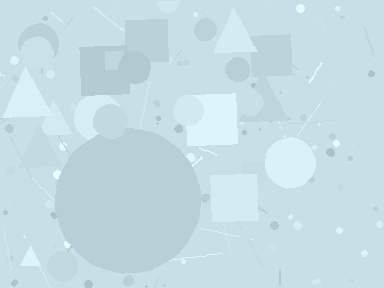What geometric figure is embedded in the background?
A circle is embedded in the background.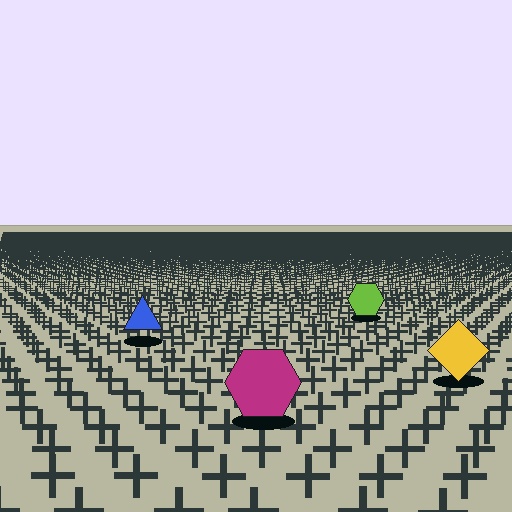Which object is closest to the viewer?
The magenta hexagon is closest. The texture marks near it are larger and more spread out.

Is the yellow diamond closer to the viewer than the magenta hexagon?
No. The magenta hexagon is closer — you can tell from the texture gradient: the ground texture is coarser near it.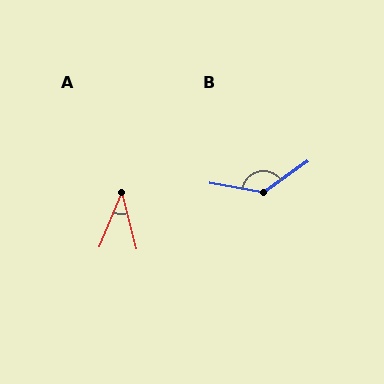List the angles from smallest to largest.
A (36°), B (134°).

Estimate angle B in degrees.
Approximately 134 degrees.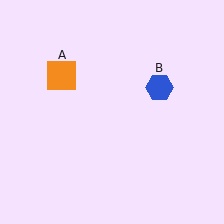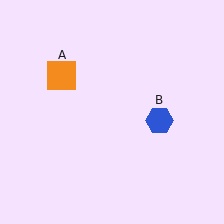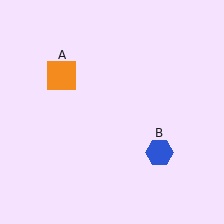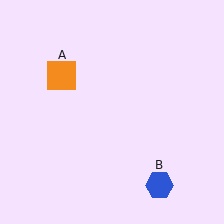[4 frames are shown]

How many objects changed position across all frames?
1 object changed position: blue hexagon (object B).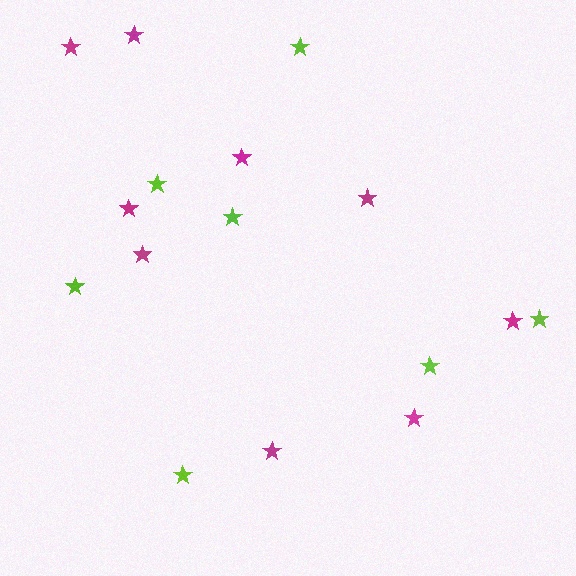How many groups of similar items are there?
There are 2 groups: one group of lime stars (7) and one group of magenta stars (9).